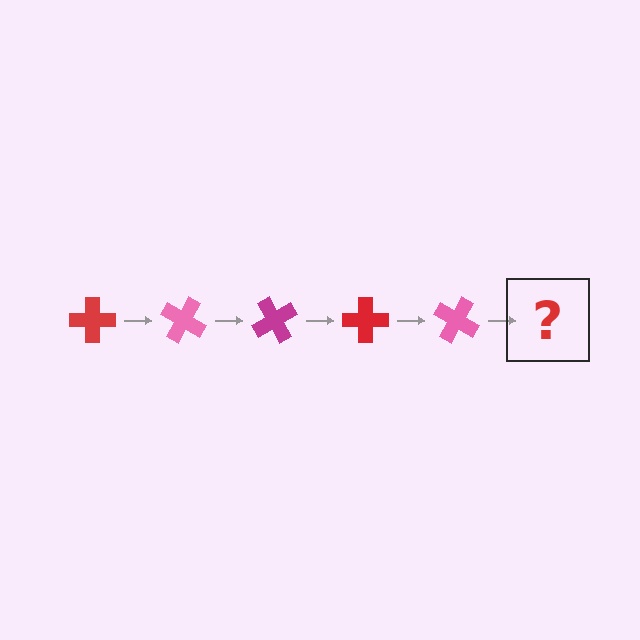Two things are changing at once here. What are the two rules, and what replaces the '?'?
The two rules are that it rotates 30 degrees each step and the color cycles through red, pink, and magenta. The '?' should be a magenta cross, rotated 150 degrees from the start.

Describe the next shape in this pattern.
It should be a magenta cross, rotated 150 degrees from the start.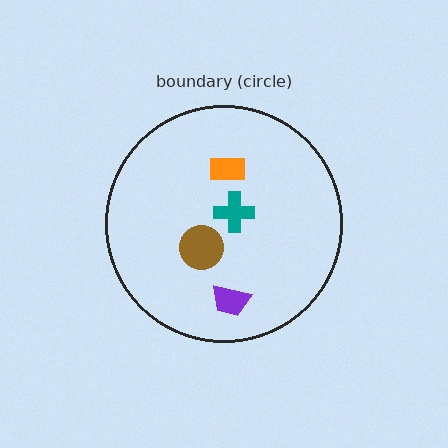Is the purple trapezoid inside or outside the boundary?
Inside.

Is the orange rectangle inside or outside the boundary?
Inside.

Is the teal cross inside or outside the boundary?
Inside.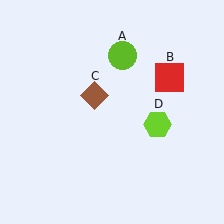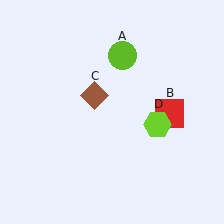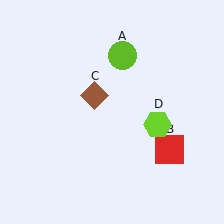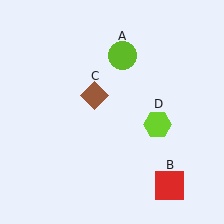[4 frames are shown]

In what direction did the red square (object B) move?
The red square (object B) moved down.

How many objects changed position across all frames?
1 object changed position: red square (object B).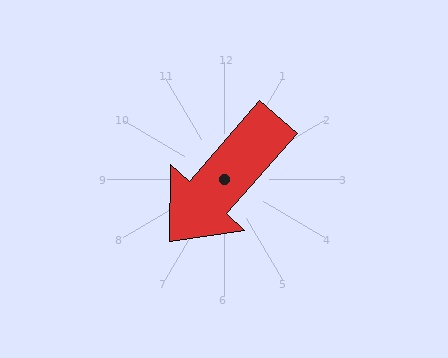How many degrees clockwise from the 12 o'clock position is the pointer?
Approximately 221 degrees.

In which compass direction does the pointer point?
Southwest.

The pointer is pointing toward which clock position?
Roughly 7 o'clock.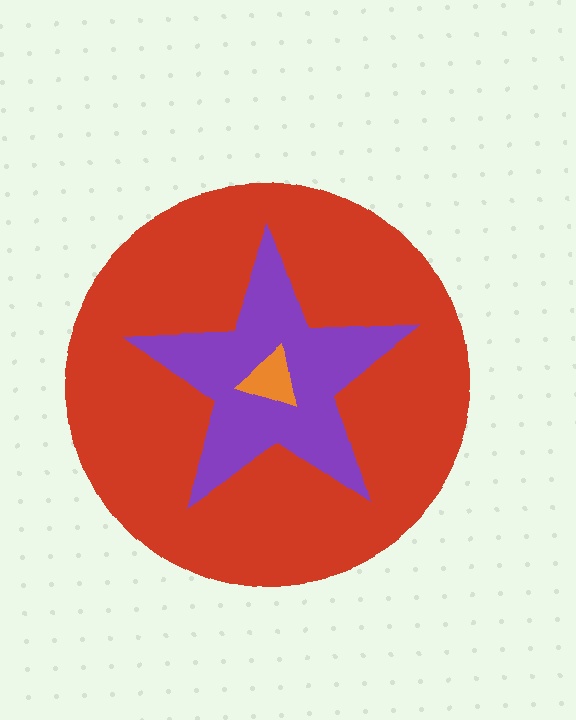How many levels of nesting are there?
3.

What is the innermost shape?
The orange triangle.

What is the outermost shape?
The red circle.